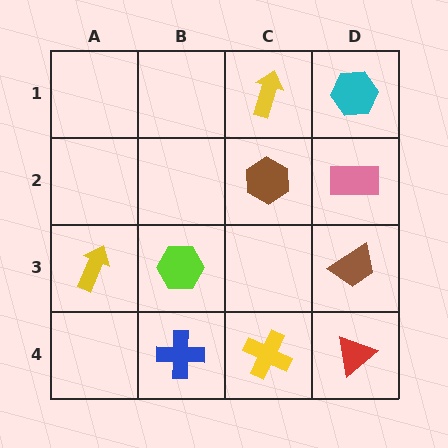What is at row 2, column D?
A pink rectangle.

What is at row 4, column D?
A red triangle.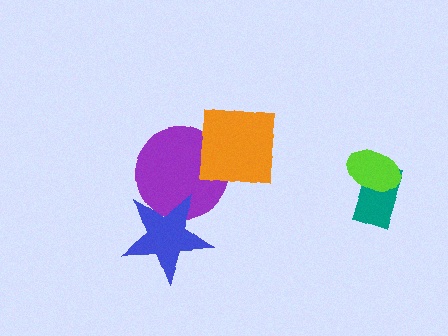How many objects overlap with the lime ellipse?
1 object overlaps with the lime ellipse.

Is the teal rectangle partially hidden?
Yes, it is partially covered by another shape.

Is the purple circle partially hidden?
Yes, it is partially covered by another shape.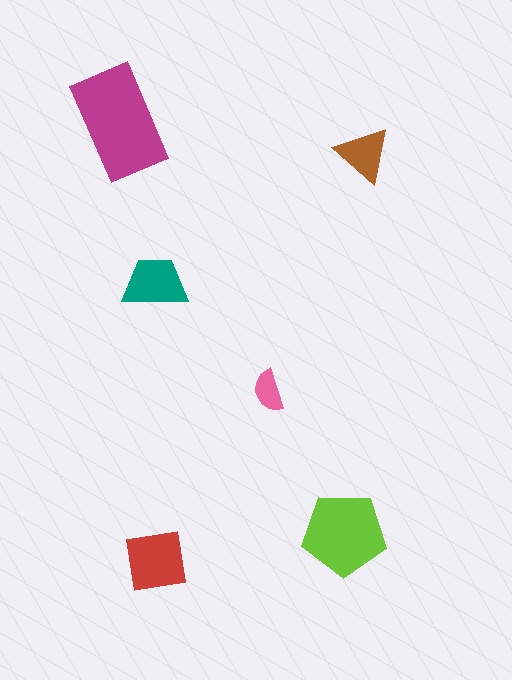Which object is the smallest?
The pink semicircle.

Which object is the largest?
The magenta rectangle.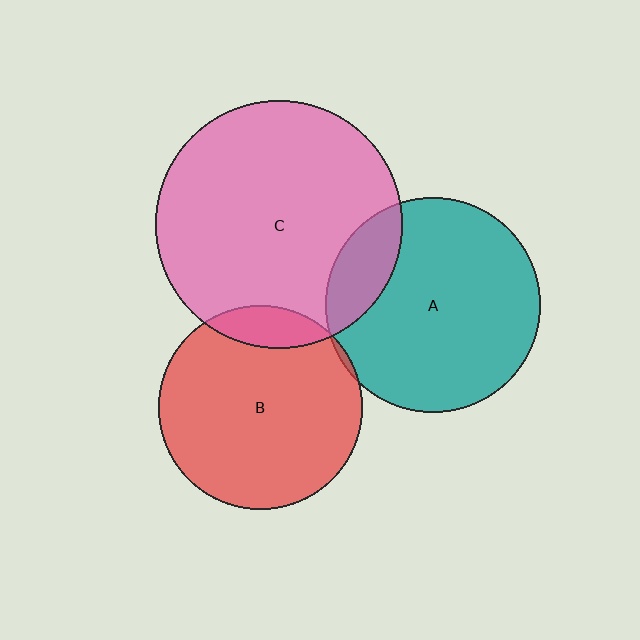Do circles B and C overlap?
Yes.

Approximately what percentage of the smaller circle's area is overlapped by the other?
Approximately 10%.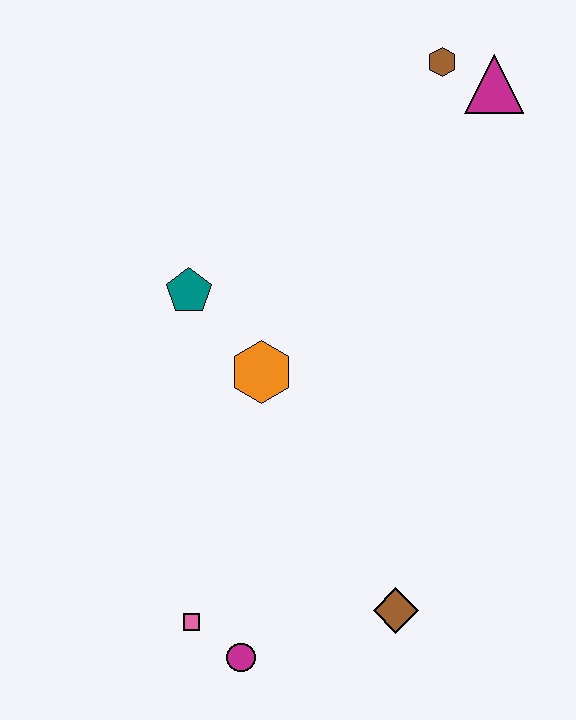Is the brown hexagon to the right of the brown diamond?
Yes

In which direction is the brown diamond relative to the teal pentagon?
The brown diamond is below the teal pentagon.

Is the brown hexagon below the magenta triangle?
No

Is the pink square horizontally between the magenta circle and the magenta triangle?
No